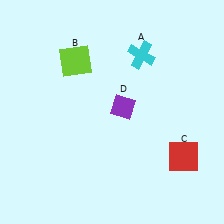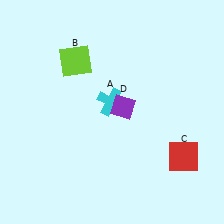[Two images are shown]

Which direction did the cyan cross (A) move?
The cyan cross (A) moved down.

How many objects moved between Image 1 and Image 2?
1 object moved between the two images.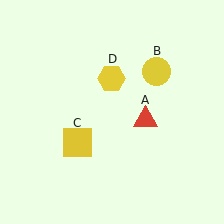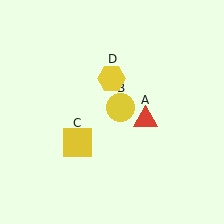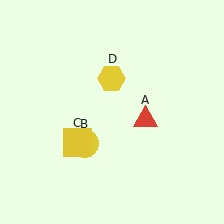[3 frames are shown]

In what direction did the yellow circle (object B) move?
The yellow circle (object B) moved down and to the left.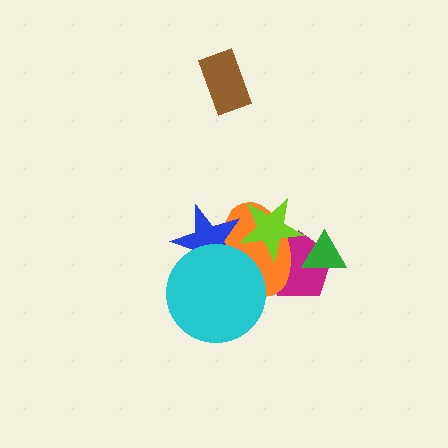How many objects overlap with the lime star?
3 objects overlap with the lime star.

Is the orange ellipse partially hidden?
Yes, it is partially covered by another shape.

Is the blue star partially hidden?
Yes, it is partially covered by another shape.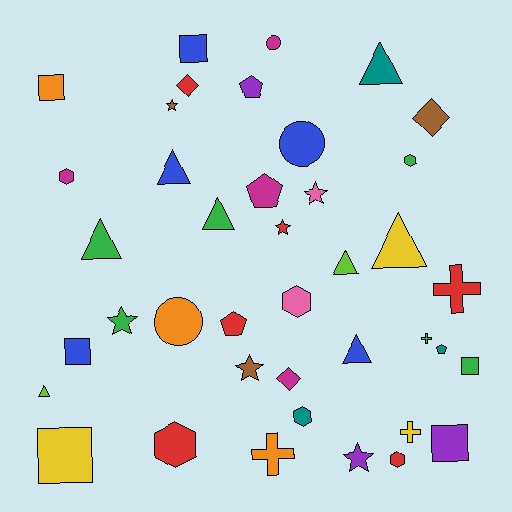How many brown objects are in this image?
There are 3 brown objects.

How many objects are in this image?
There are 40 objects.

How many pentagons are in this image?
There are 4 pentagons.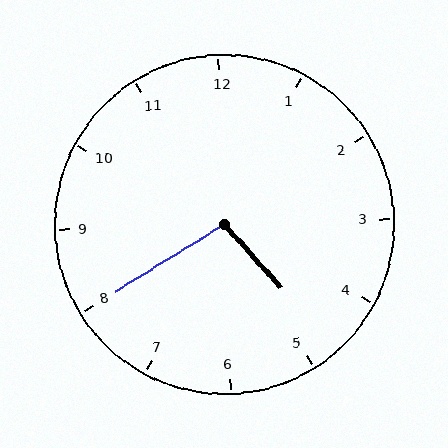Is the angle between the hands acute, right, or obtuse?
It is obtuse.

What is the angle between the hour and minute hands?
Approximately 100 degrees.